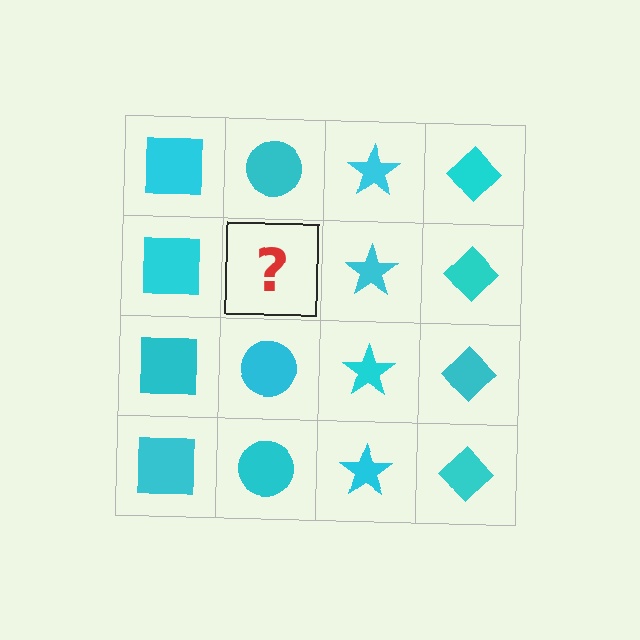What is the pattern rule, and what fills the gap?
The rule is that each column has a consistent shape. The gap should be filled with a cyan circle.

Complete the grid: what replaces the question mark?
The question mark should be replaced with a cyan circle.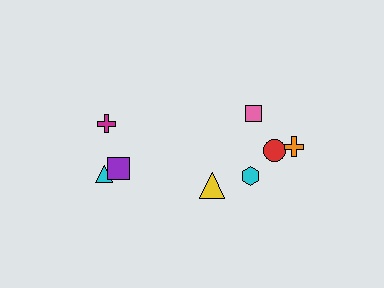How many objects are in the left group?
There are 3 objects.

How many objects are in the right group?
There are 5 objects.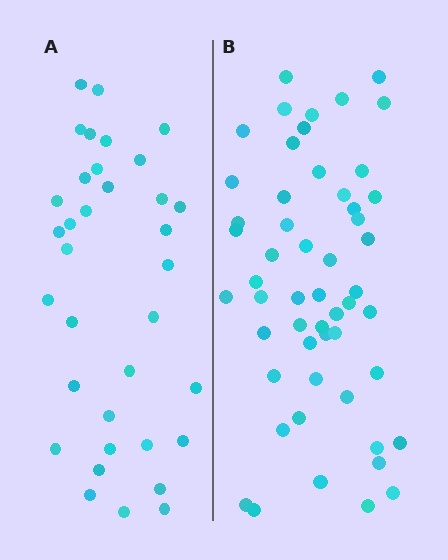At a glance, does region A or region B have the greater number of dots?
Region B (the right region) has more dots.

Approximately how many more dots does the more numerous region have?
Region B has approximately 20 more dots than region A.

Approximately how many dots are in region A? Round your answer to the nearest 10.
About 40 dots. (The exact count is 35, which rounds to 40.)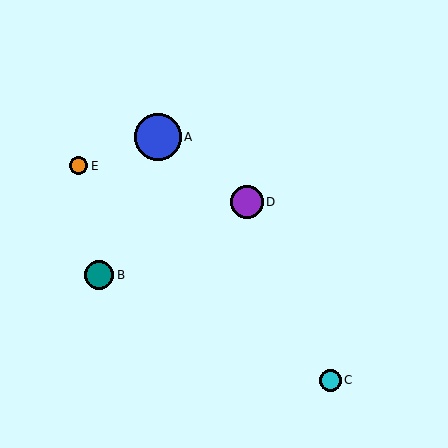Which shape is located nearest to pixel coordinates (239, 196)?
The purple circle (labeled D) at (247, 202) is nearest to that location.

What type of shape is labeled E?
Shape E is an orange circle.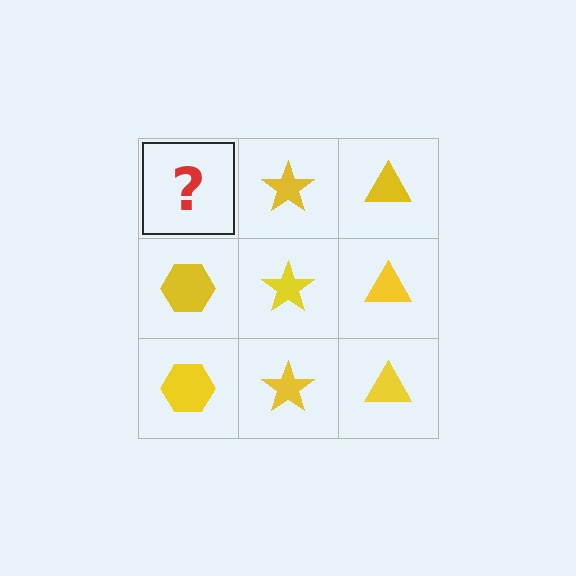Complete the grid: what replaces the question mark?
The question mark should be replaced with a yellow hexagon.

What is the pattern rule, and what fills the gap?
The rule is that each column has a consistent shape. The gap should be filled with a yellow hexagon.